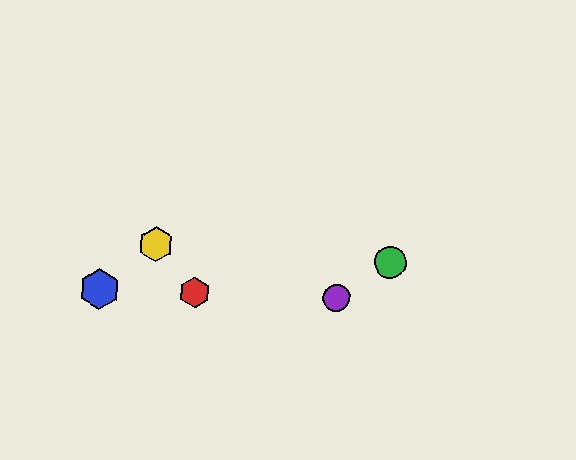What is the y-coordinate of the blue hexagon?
The blue hexagon is at y≈289.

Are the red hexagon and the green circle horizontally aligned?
No, the red hexagon is at y≈293 and the green circle is at y≈262.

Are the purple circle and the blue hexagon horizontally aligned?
Yes, both are at y≈298.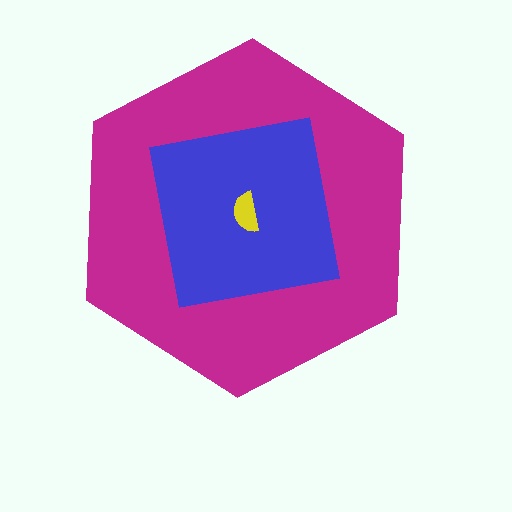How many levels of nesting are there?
3.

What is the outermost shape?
The magenta hexagon.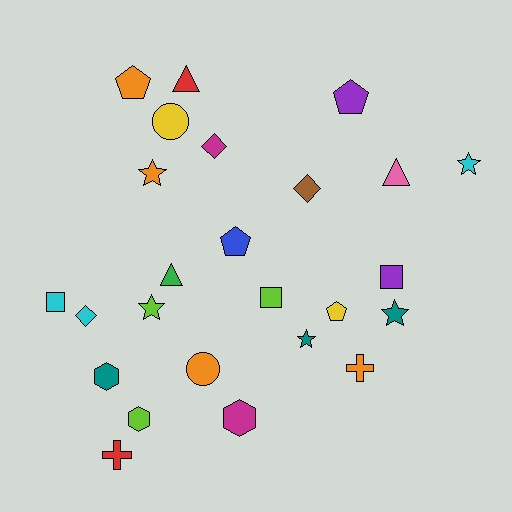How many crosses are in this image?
There are 2 crosses.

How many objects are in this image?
There are 25 objects.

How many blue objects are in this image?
There is 1 blue object.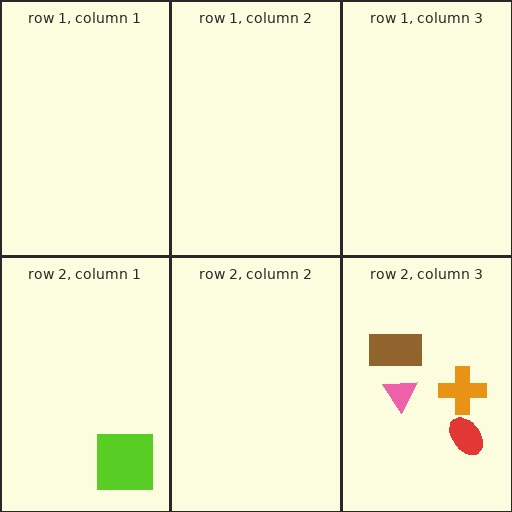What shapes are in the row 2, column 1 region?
The lime square.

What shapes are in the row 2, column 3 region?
The brown rectangle, the orange cross, the pink triangle, the red ellipse.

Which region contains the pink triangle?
The row 2, column 3 region.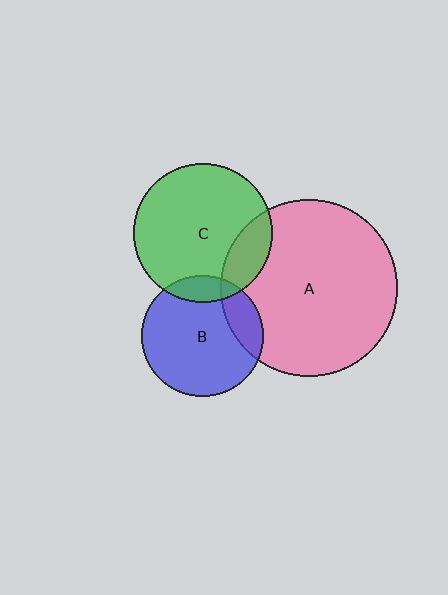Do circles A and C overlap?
Yes.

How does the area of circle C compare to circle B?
Approximately 1.3 times.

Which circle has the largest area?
Circle A (pink).